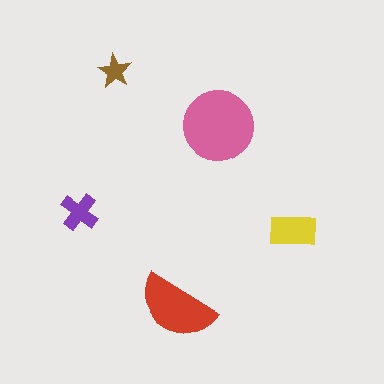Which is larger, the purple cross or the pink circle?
The pink circle.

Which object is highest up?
The brown star is topmost.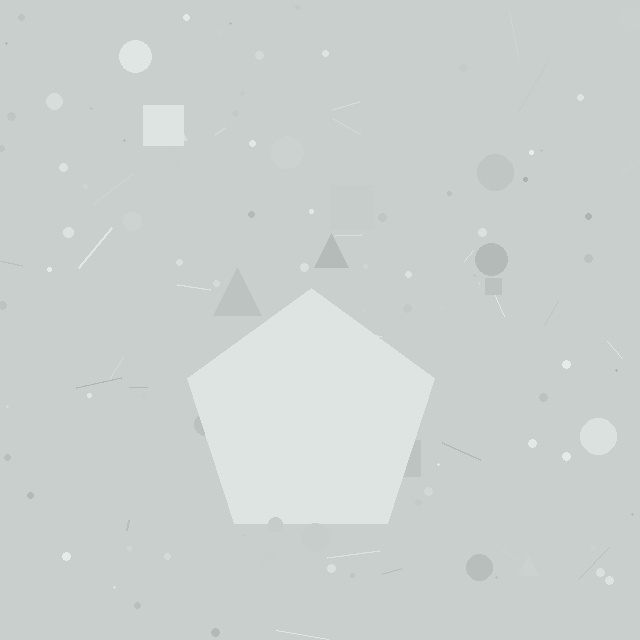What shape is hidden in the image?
A pentagon is hidden in the image.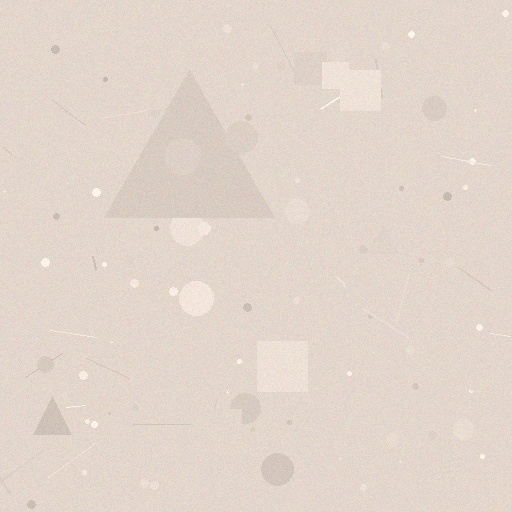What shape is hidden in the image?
A triangle is hidden in the image.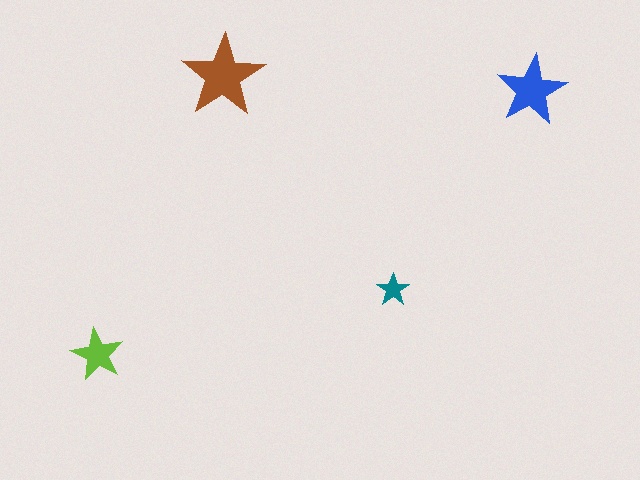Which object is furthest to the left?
The lime star is leftmost.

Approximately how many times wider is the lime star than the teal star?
About 1.5 times wider.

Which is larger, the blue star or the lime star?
The blue one.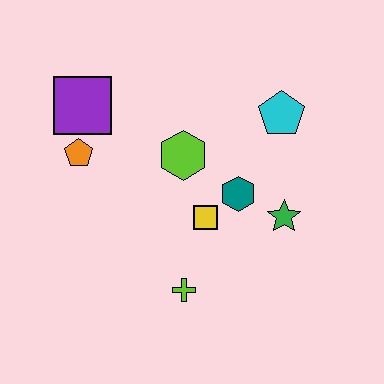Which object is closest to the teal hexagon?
The yellow square is closest to the teal hexagon.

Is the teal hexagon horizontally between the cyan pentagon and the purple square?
Yes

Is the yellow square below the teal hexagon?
Yes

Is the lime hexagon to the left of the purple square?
No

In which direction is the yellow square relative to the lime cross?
The yellow square is above the lime cross.